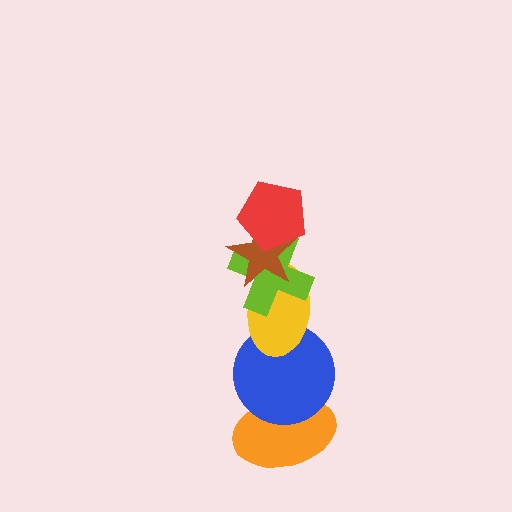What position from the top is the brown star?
The brown star is 2nd from the top.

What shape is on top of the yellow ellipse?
The lime cross is on top of the yellow ellipse.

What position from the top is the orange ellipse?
The orange ellipse is 6th from the top.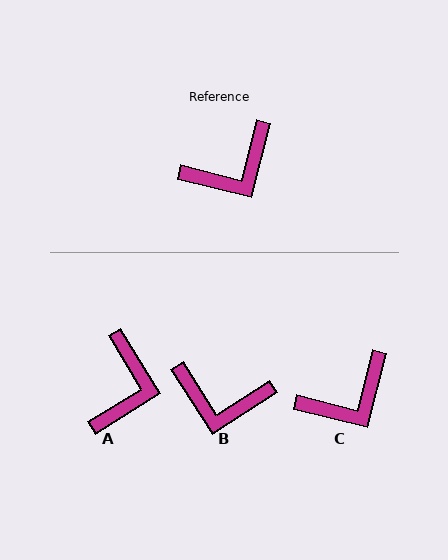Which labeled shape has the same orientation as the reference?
C.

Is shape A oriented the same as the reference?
No, it is off by about 46 degrees.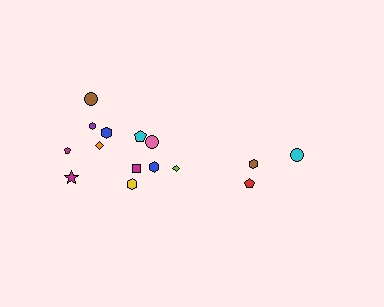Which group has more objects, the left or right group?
The left group.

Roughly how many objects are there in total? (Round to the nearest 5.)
Roughly 15 objects in total.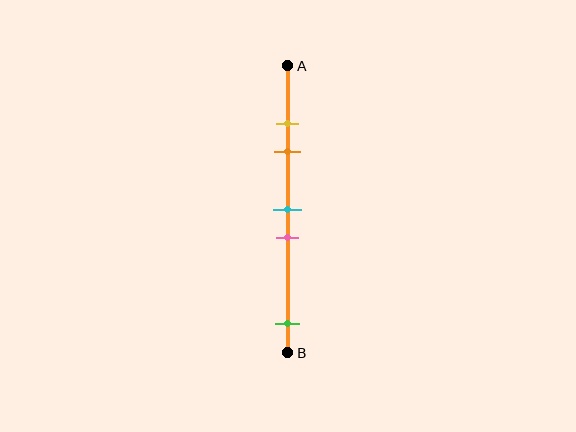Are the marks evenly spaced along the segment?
No, the marks are not evenly spaced.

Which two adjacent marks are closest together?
The yellow and orange marks are the closest adjacent pair.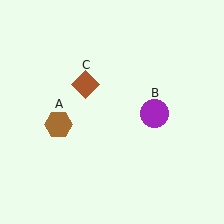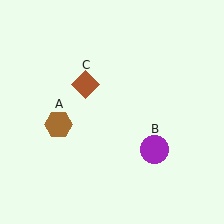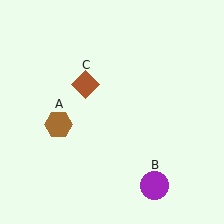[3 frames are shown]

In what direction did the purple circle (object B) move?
The purple circle (object B) moved down.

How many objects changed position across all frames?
1 object changed position: purple circle (object B).